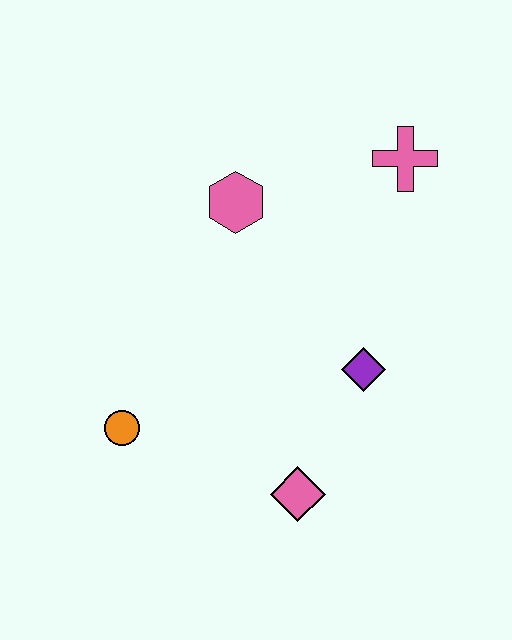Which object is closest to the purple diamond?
The pink diamond is closest to the purple diamond.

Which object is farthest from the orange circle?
The pink cross is farthest from the orange circle.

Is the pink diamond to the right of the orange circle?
Yes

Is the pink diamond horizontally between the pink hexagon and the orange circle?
No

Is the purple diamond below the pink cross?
Yes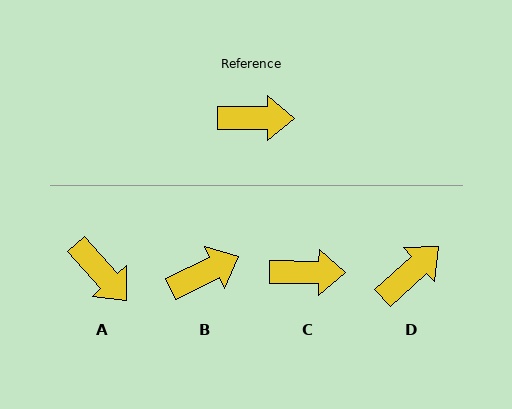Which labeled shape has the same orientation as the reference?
C.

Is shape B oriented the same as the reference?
No, it is off by about 26 degrees.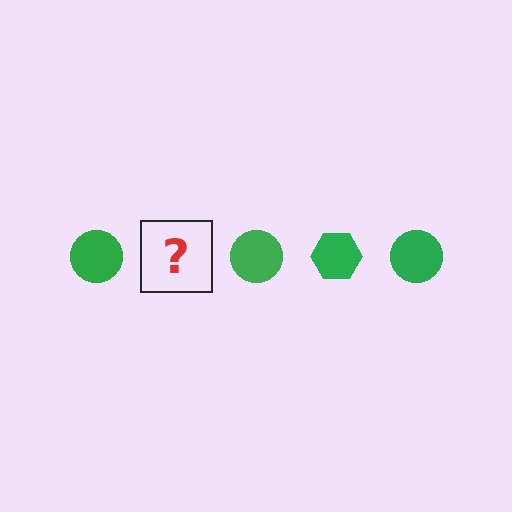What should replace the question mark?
The question mark should be replaced with a green hexagon.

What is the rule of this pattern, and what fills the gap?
The rule is that the pattern cycles through circle, hexagon shapes in green. The gap should be filled with a green hexagon.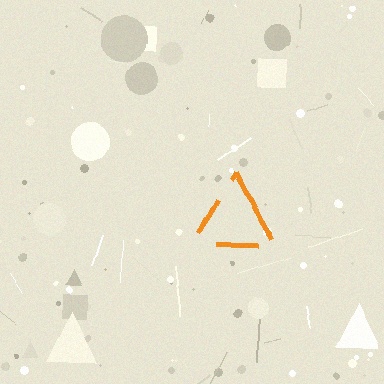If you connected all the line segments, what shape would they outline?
They would outline a triangle.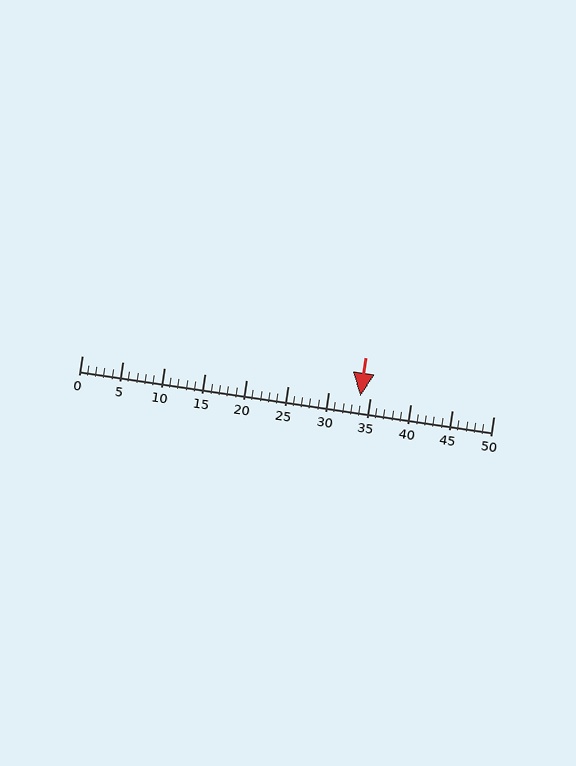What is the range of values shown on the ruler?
The ruler shows values from 0 to 50.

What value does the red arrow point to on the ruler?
The red arrow points to approximately 34.